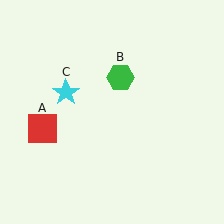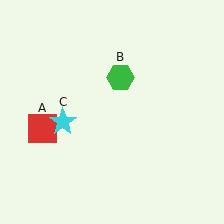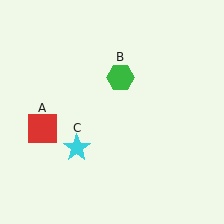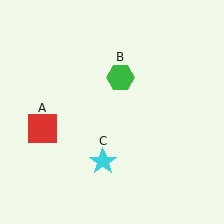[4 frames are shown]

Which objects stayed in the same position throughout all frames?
Red square (object A) and green hexagon (object B) remained stationary.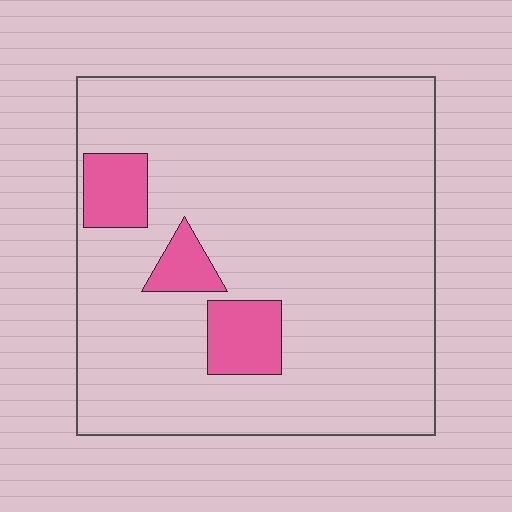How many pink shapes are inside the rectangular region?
3.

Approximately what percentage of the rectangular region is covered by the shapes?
Approximately 10%.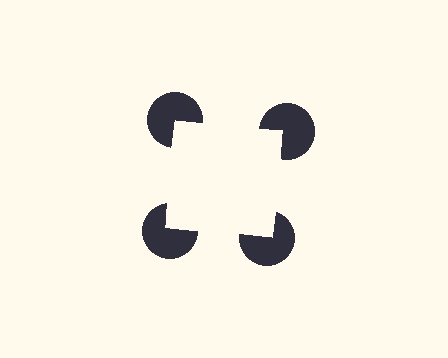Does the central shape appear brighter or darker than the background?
It typically appears slightly brighter than the background, even though no actual brightness change is drawn.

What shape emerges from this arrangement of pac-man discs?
An illusory square — its edges are inferred from the aligned wedge cuts in the pac-man discs, not physically drawn.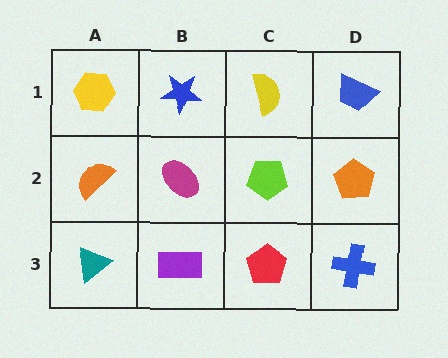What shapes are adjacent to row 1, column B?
A magenta ellipse (row 2, column B), a yellow hexagon (row 1, column A), a yellow semicircle (row 1, column C).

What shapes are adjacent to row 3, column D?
An orange pentagon (row 2, column D), a red pentagon (row 3, column C).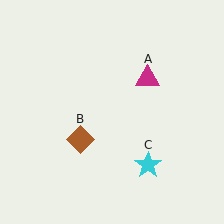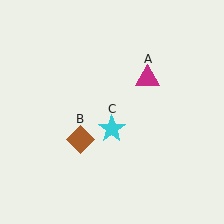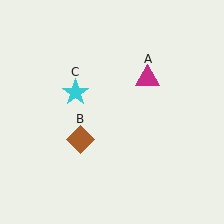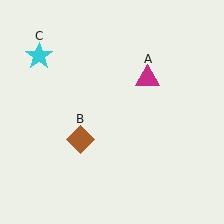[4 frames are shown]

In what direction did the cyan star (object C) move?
The cyan star (object C) moved up and to the left.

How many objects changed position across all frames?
1 object changed position: cyan star (object C).